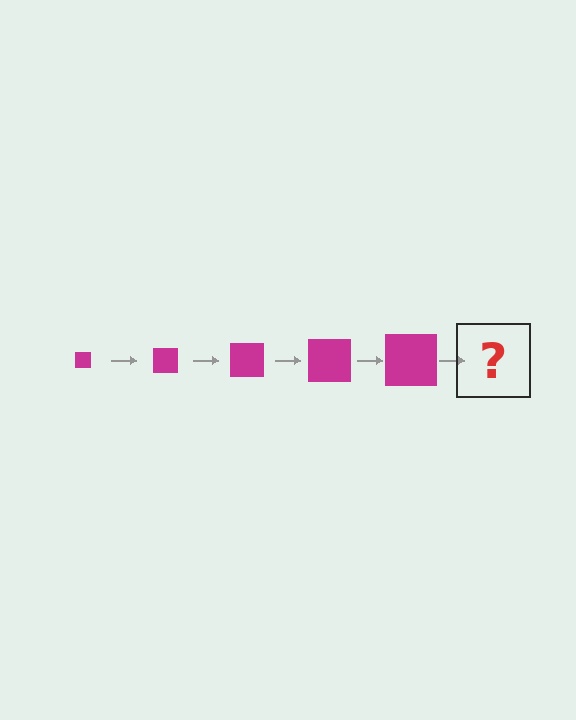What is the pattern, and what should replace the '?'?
The pattern is that the square gets progressively larger each step. The '?' should be a magenta square, larger than the previous one.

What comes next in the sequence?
The next element should be a magenta square, larger than the previous one.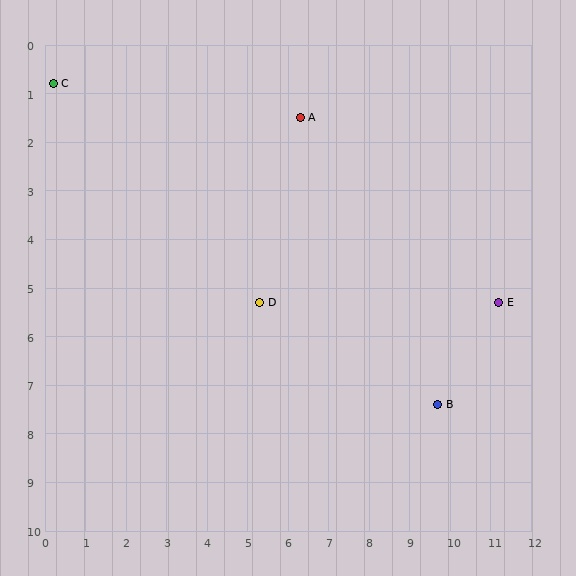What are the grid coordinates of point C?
Point C is at approximately (0.2, 0.8).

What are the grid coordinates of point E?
Point E is at approximately (11.2, 5.3).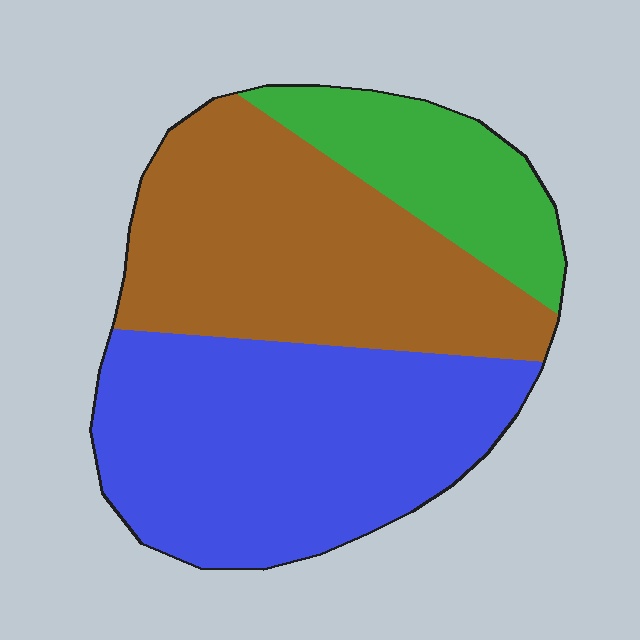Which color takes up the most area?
Blue, at roughly 45%.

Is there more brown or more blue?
Blue.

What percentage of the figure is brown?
Brown takes up about two fifths (2/5) of the figure.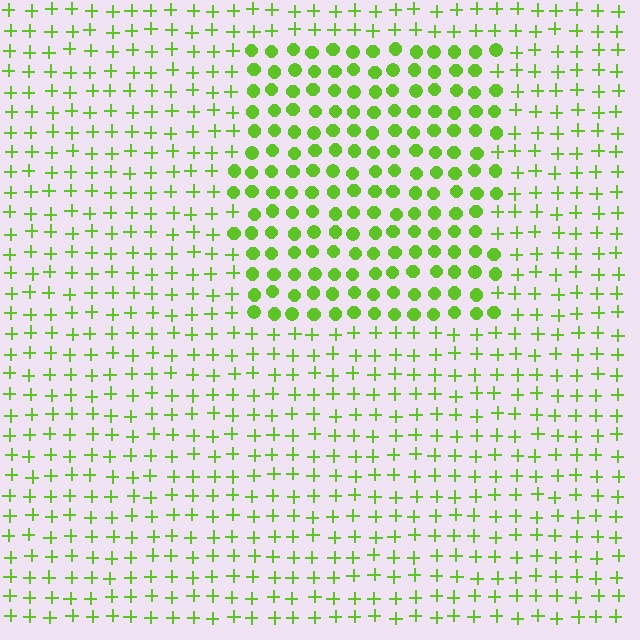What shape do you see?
I see a rectangle.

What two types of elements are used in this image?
The image uses circles inside the rectangle region and plus signs outside it.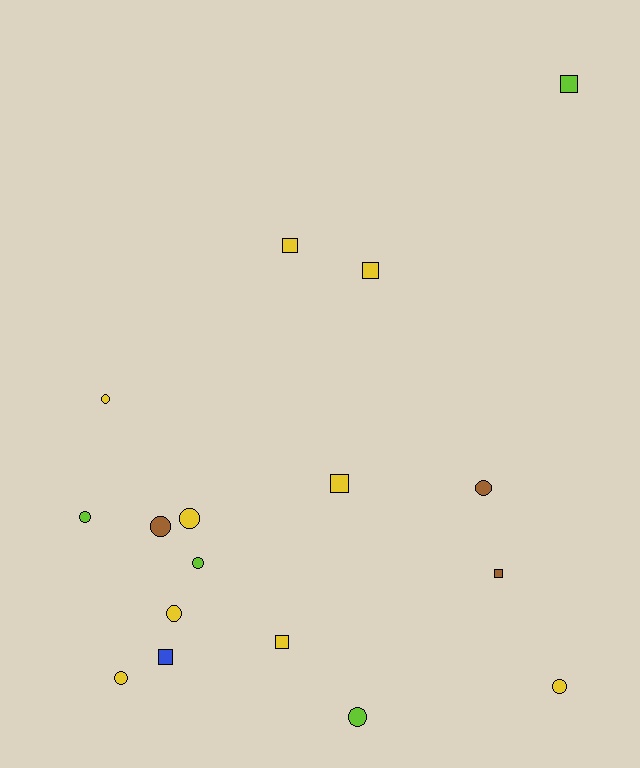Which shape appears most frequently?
Circle, with 10 objects.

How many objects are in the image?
There are 17 objects.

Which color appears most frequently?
Yellow, with 9 objects.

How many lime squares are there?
There is 1 lime square.